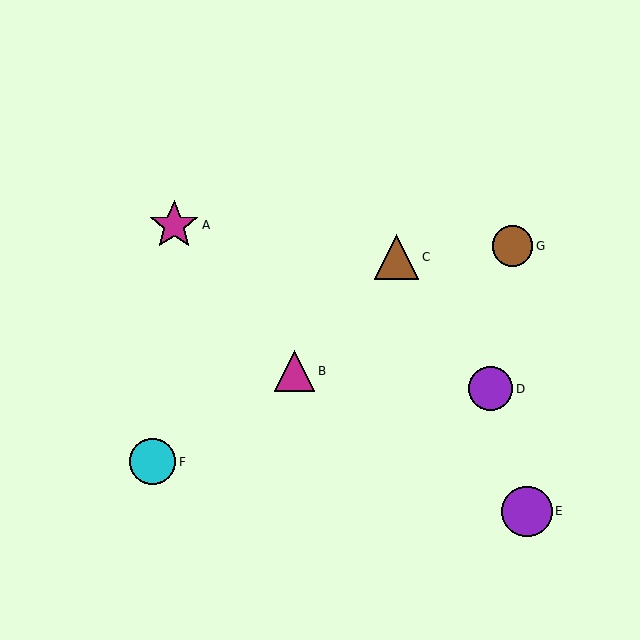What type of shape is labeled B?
Shape B is a magenta triangle.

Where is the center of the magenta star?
The center of the magenta star is at (174, 225).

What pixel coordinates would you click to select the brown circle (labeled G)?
Click at (513, 246) to select the brown circle G.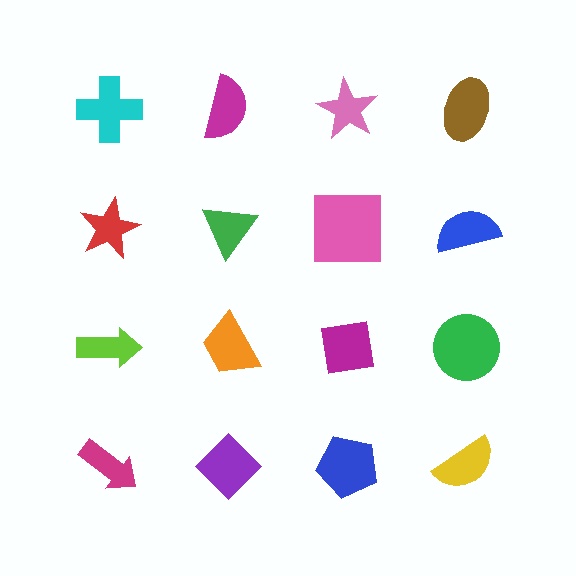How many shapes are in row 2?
4 shapes.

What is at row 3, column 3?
A magenta square.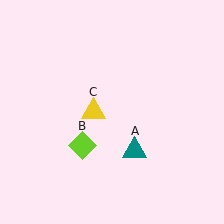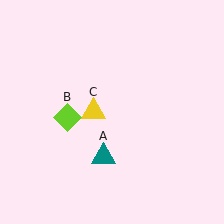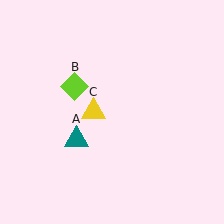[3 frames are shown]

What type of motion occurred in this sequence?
The teal triangle (object A), lime diamond (object B) rotated clockwise around the center of the scene.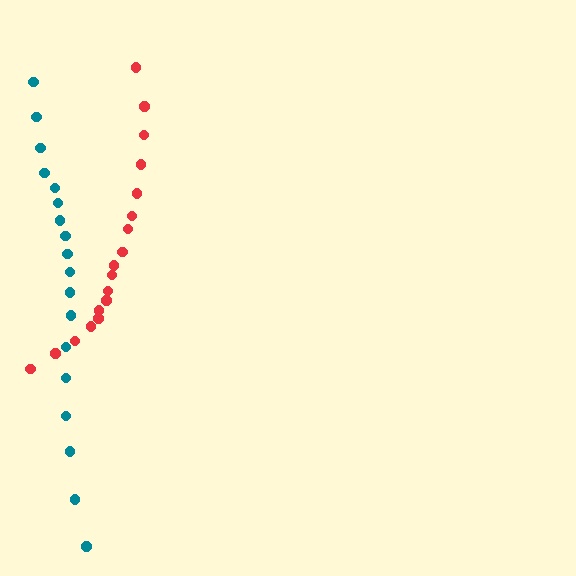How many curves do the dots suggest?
There are 2 distinct paths.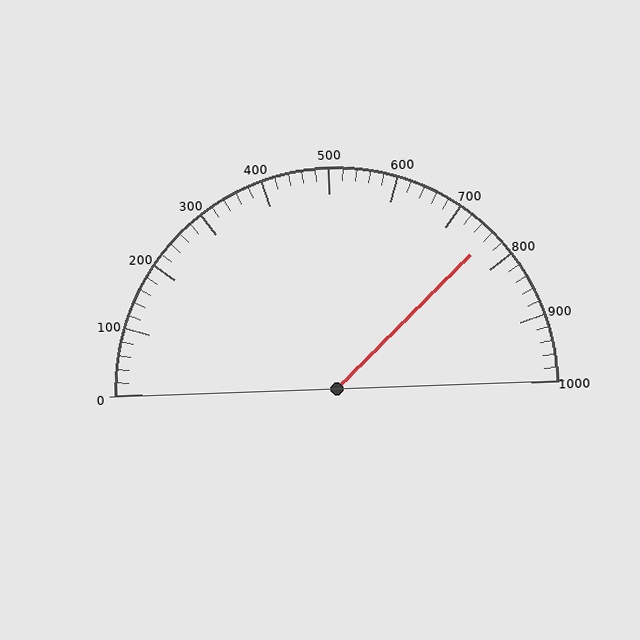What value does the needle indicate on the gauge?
The needle indicates approximately 760.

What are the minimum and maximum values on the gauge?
The gauge ranges from 0 to 1000.